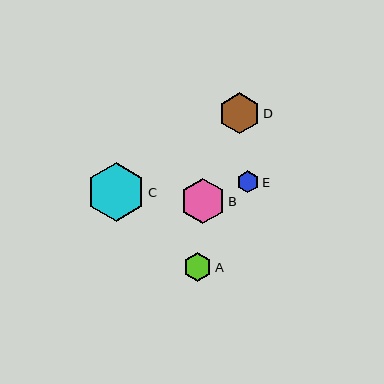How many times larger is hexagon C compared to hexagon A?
Hexagon C is approximately 2.1 times the size of hexagon A.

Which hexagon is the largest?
Hexagon C is the largest with a size of approximately 58 pixels.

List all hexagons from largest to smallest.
From largest to smallest: C, B, D, A, E.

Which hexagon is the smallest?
Hexagon E is the smallest with a size of approximately 22 pixels.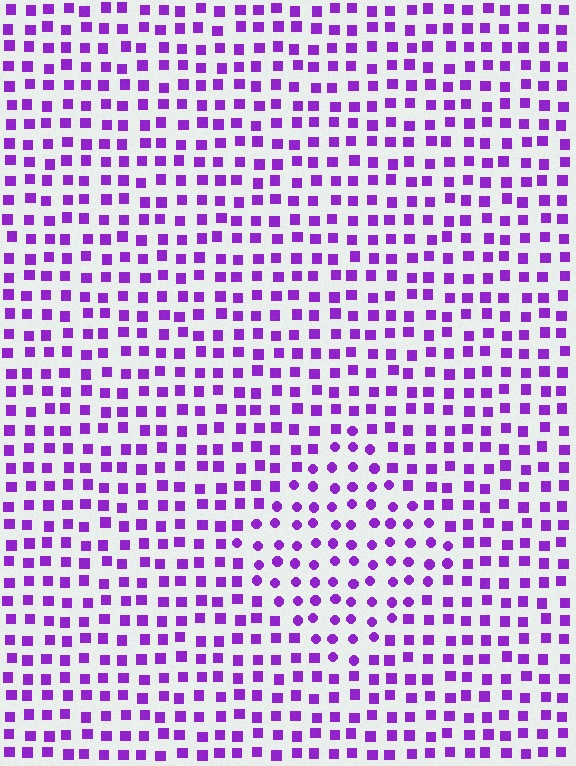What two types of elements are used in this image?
The image uses circles inside the diamond region and squares outside it.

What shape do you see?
I see a diamond.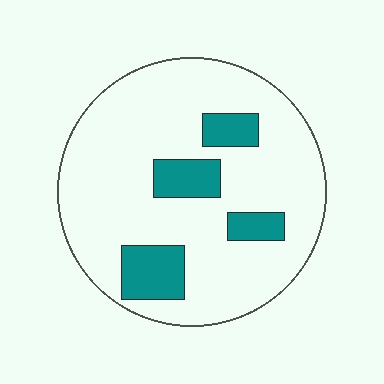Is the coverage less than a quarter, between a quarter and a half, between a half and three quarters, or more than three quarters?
Less than a quarter.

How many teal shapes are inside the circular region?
4.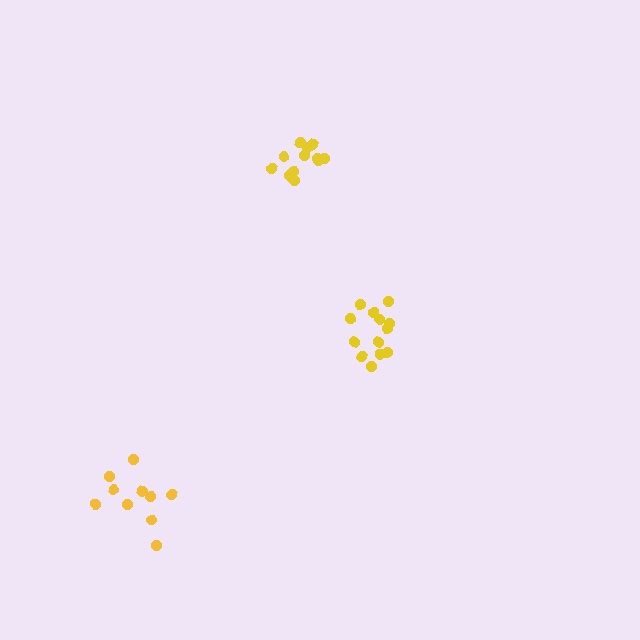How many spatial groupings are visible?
There are 3 spatial groupings.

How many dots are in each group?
Group 1: 12 dots, Group 2: 13 dots, Group 3: 10 dots (35 total).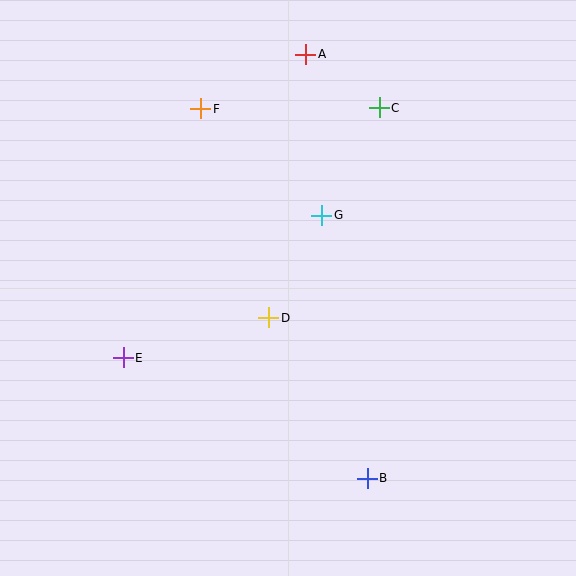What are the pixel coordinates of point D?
Point D is at (269, 318).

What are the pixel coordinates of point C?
Point C is at (379, 108).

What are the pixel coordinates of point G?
Point G is at (322, 215).